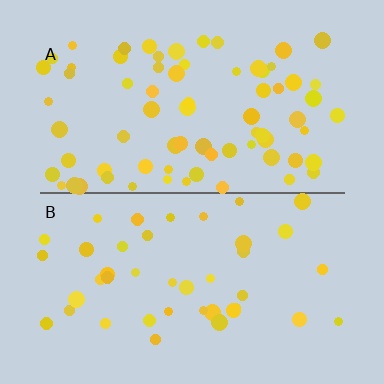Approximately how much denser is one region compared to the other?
Approximately 1.8× — region A over region B.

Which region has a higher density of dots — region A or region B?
A (the top).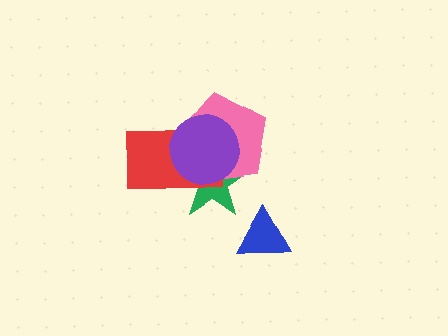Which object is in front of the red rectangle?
The purple circle is in front of the red rectangle.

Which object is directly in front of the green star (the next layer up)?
The pink pentagon is directly in front of the green star.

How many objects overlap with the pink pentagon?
3 objects overlap with the pink pentagon.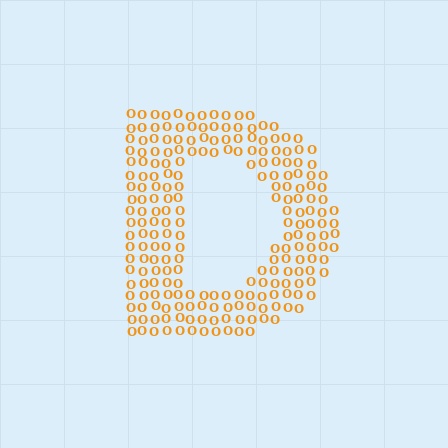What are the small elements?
The small elements are letter O's.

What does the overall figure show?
The overall figure shows the letter D.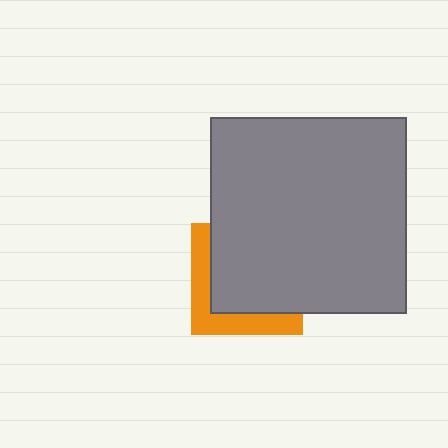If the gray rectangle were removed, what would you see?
You would see the complete orange square.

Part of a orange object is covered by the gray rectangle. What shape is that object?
It is a square.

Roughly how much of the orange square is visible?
A small part of it is visible (roughly 33%).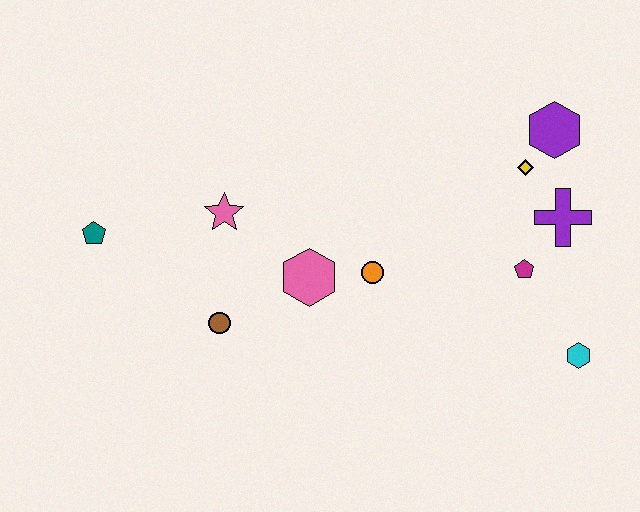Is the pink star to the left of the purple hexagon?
Yes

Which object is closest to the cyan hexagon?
The magenta pentagon is closest to the cyan hexagon.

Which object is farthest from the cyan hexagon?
The teal pentagon is farthest from the cyan hexagon.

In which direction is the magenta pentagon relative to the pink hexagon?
The magenta pentagon is to the right of the pink hexagon.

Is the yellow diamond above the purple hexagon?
No